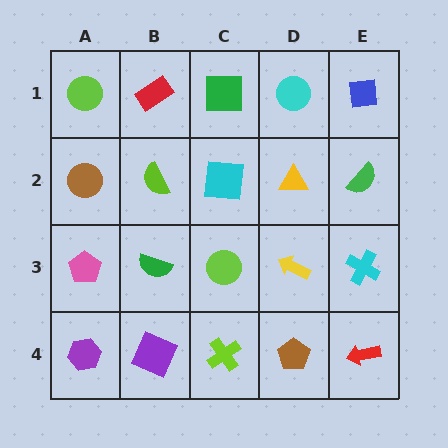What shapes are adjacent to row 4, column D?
A yellow arrow (row 3, column D), a lime cross (row 4, column C), a red arrow (row 4, column E).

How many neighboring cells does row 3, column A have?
3.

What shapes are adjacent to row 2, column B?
A red rectangle (row 1, column B), a green semicircle (row 3, column B), a brown circle (row 2, column A), a cyan square (row 2, column C).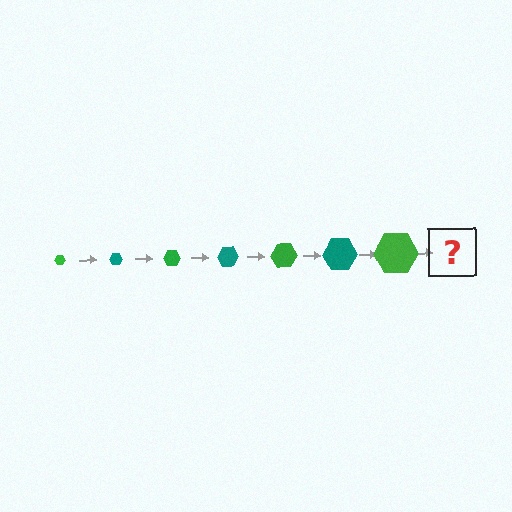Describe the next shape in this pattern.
It should be a teal hexagon, larger than the previous one.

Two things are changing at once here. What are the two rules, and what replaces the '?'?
The two rules are that the hexagon grows larger each step and the color cycles through green and teal. The '?' should be a teal hexagon, larger than the previous one.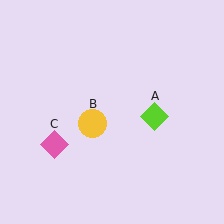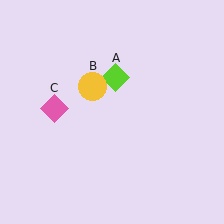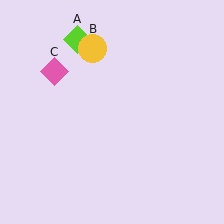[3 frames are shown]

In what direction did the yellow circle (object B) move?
The yellow circle (object B) moved up.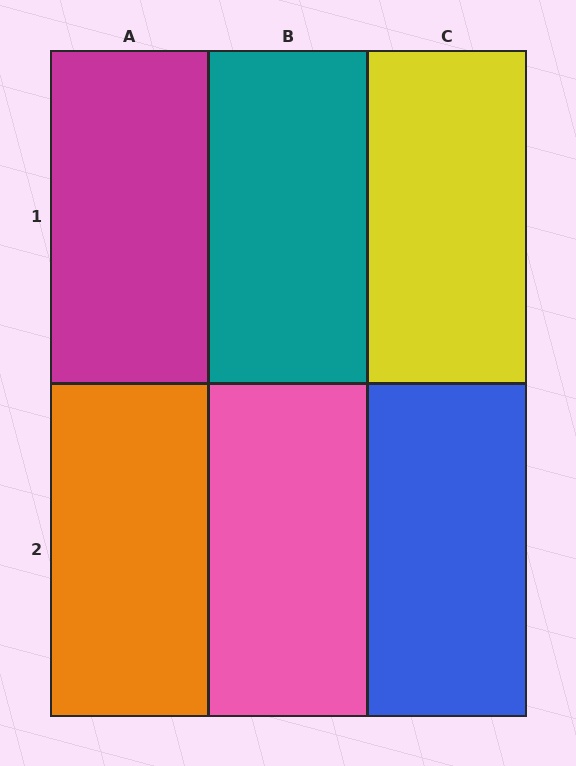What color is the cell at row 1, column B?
Teal.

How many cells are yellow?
1 cell is yellow.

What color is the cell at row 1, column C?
Yellow.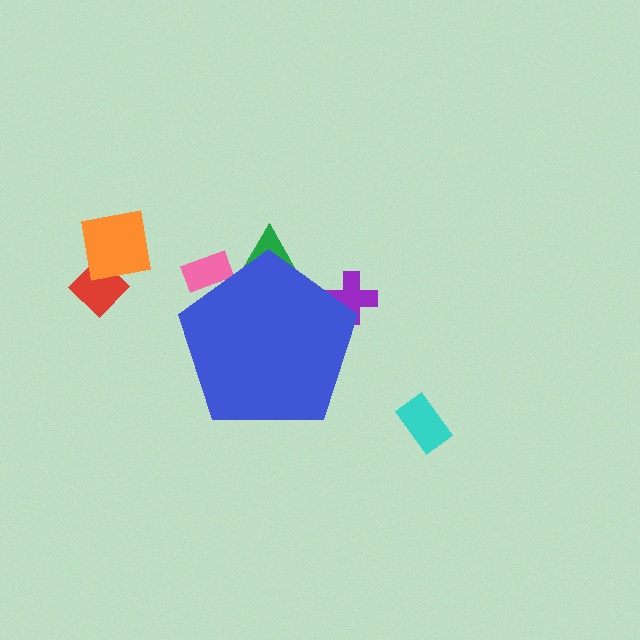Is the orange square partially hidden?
No, the orange square is fully visible.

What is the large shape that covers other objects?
A blue pentagon.